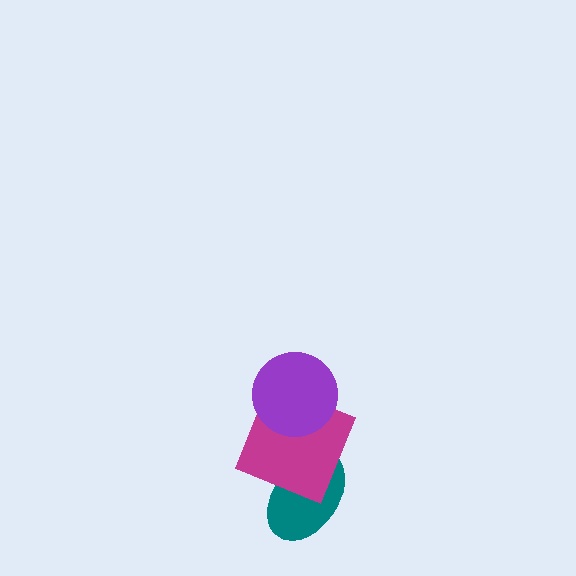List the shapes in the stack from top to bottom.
From top to bottom: the purple circle, the magenta square, the teal ellipse.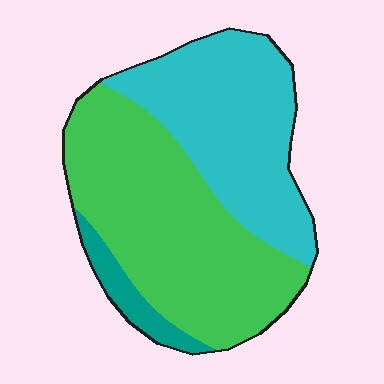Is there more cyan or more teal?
Cyan.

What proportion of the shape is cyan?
Cyan takes up about two fifths (2/5) of the shape.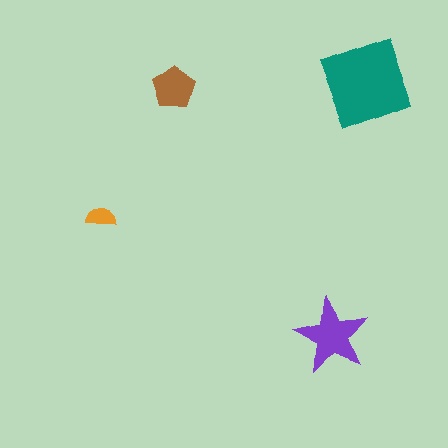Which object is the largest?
The teal diamond.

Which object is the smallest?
The orange semicircle.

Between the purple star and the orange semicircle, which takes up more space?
The purple star.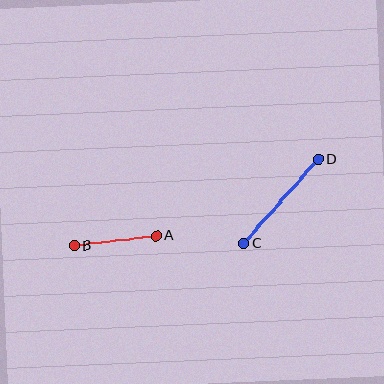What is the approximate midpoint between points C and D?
The midpoint is at approximately (281, 202) pixels.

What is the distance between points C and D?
The distance is approximately 112 pixels.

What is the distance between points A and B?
The distance is approximately 82 pixels.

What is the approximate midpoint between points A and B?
The midpoint is at approximately (115, 241) pixels.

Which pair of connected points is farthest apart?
Points C and D are farthest apart.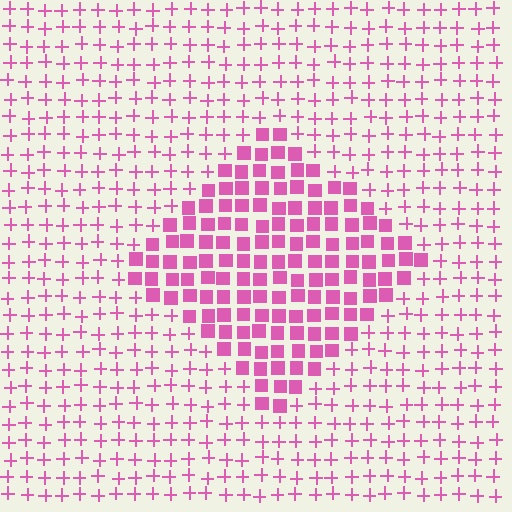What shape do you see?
I see a diamond.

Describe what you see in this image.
The image is filled with small pink elements arranged in a uniform grid. A diamond-shaped region contains squares, while the surrounding area contains plus signs. The boundary is defined purely by the change in element shape.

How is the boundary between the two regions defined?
The boundary is defined by a change in element shape: squares inside vs. plus signs outside. All elements share the same color and spacing.